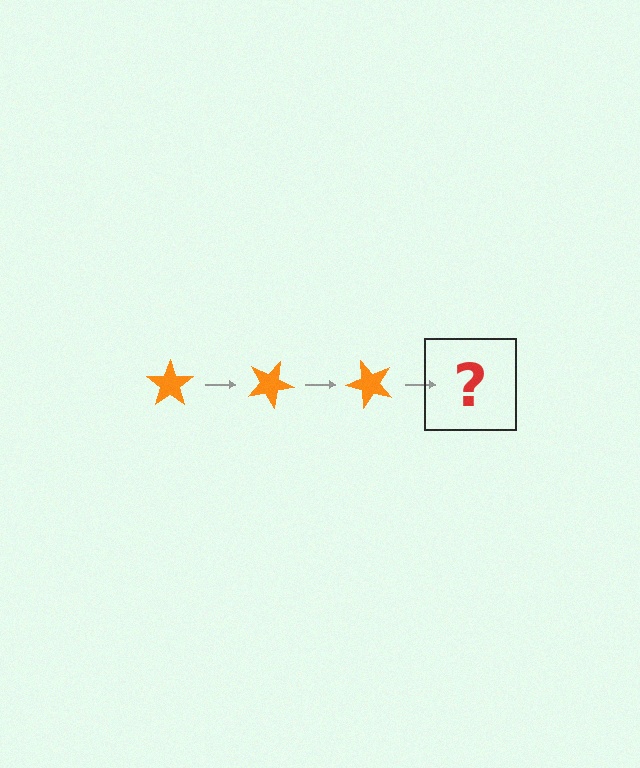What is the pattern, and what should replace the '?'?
The pattern is that the star rotates 25 degrees each step. The '?' should be an orange star rotated 75 degrees.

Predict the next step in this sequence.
The next step is an orange star rotated 75 degrees.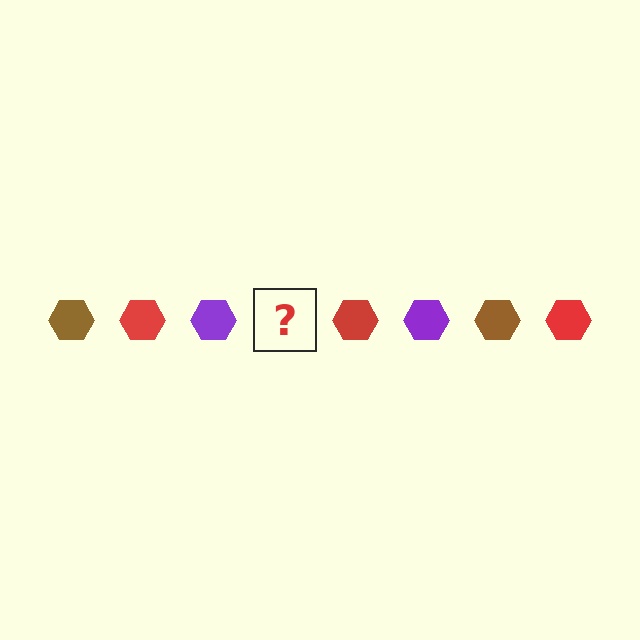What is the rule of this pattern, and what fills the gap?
The rule is that the pattern cycles through brown, red, purple hexagons. The gap should be filled with a brown hexagon.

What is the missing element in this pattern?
The missing element is a brown hexagon.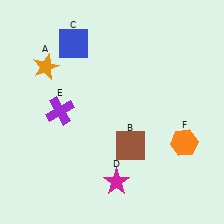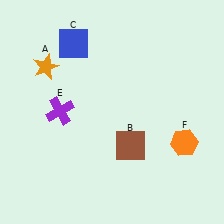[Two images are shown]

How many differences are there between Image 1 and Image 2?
There is 1 difference between the two images.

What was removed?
The magenta star (D) was removed in Image 2.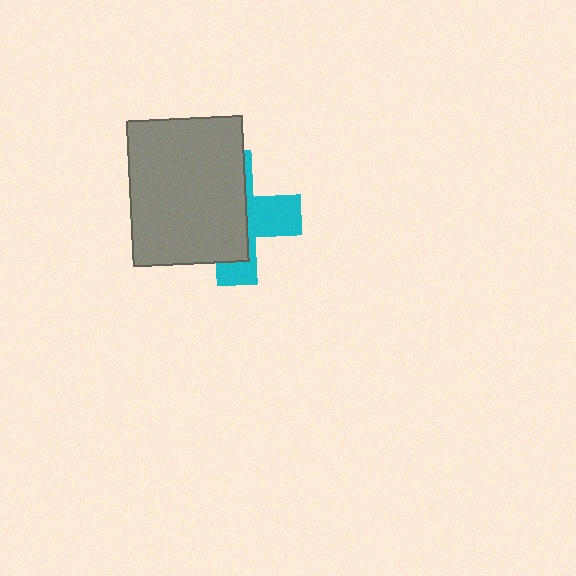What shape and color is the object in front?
The object in front is a gray rectangle.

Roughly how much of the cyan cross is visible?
A small part of it is visible (roughly 38%).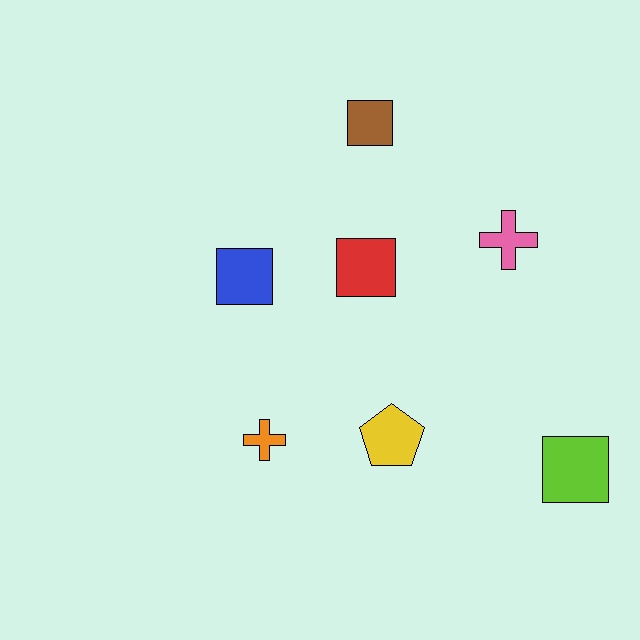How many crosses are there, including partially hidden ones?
There are 2 crosses.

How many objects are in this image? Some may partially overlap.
There are 7 objects.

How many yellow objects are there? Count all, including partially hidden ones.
There is 1 yellow object.